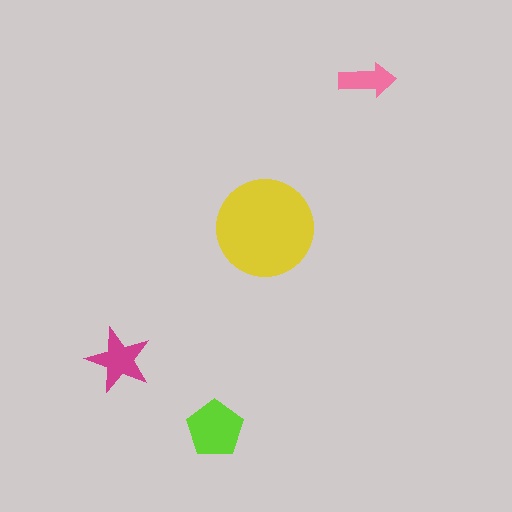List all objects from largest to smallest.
The yellow circle, the lime pentagon, the magenta star, the pink arrow.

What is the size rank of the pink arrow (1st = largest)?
4th.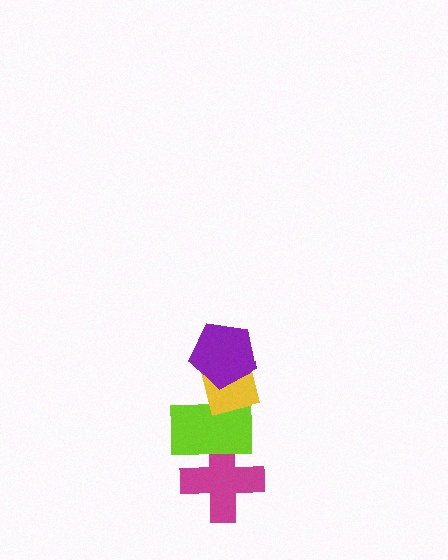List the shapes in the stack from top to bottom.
From top to bottom: the purple pentagon, the yellow square, the lime rectangle, the magenta cross.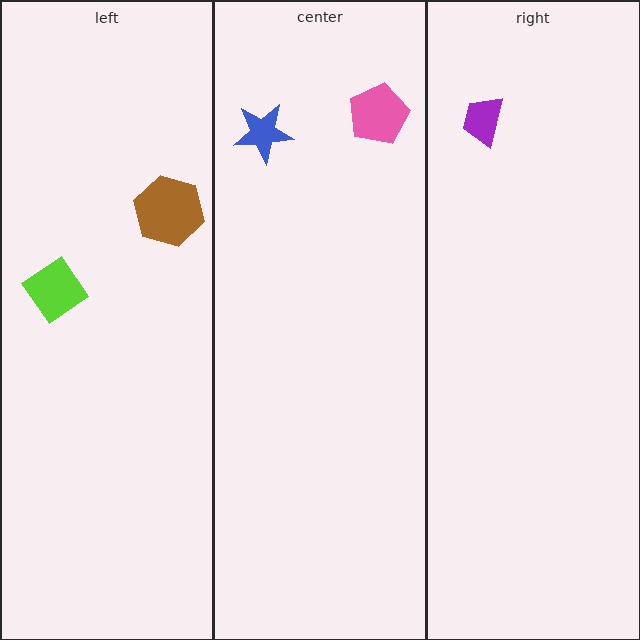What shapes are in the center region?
The pink pentagon, the blue star.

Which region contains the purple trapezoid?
The right region.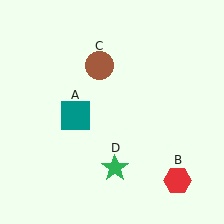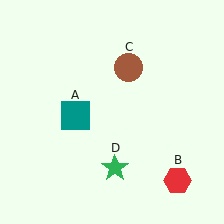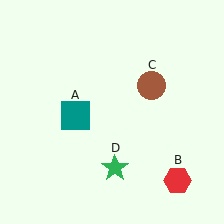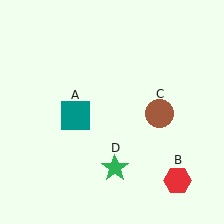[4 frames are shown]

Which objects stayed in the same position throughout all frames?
Teal square (object A) and red hexagon (object B) and green star (object D) remained stationary.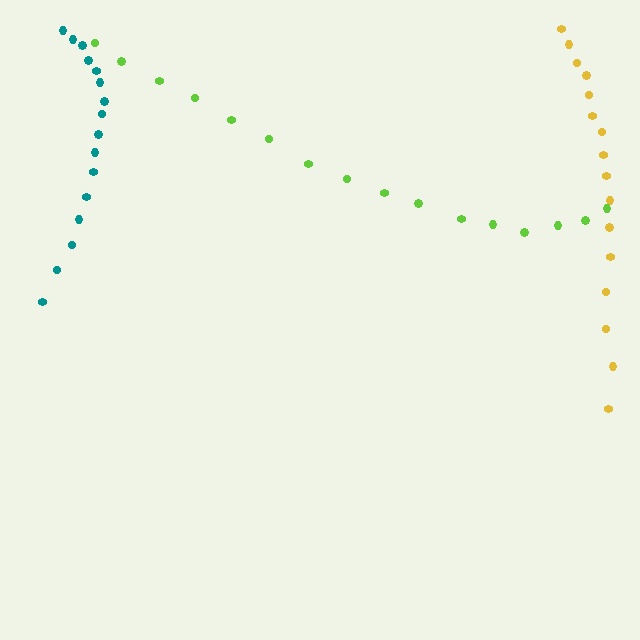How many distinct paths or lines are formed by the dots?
There are 3 distinct paths.